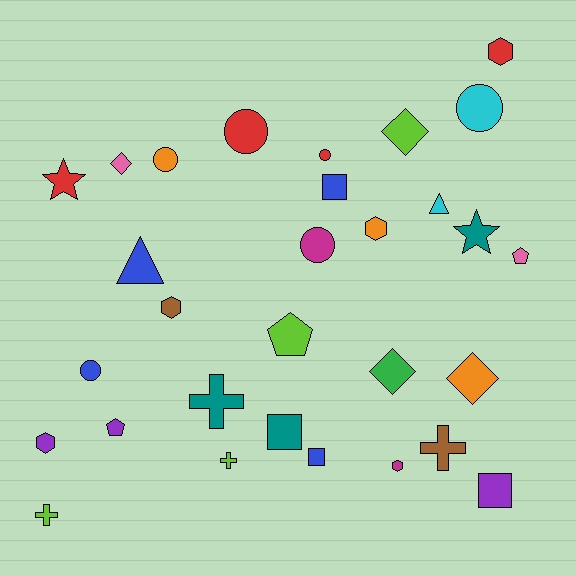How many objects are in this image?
There are 30 objects.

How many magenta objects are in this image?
There are 2 magenta objects.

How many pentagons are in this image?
There are 3 pentagons.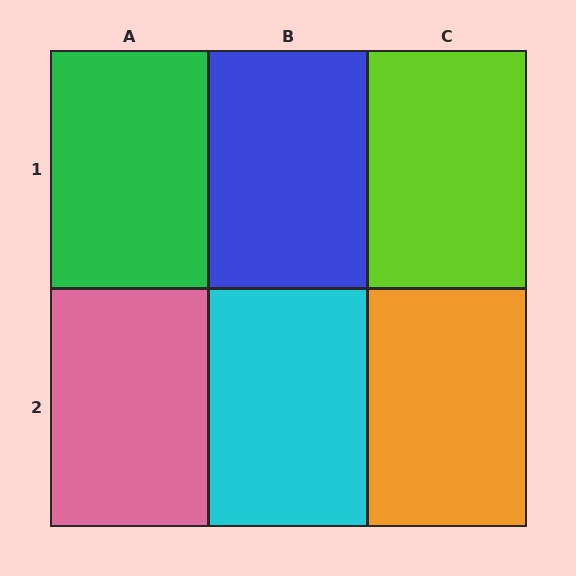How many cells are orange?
1 cell is orange.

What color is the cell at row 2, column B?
Cyan.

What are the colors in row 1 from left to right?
Green, blue, lime.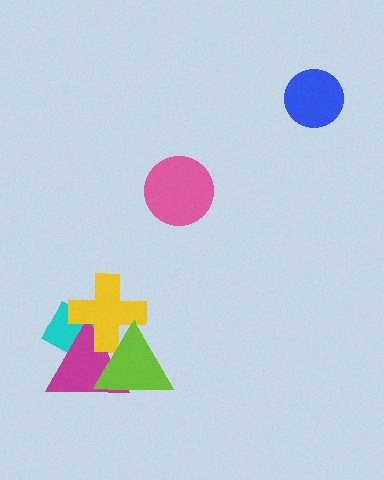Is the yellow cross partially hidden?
Yes, it is partially covered by another shape.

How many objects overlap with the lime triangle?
2 objects overlap with the lime triangle.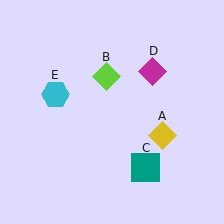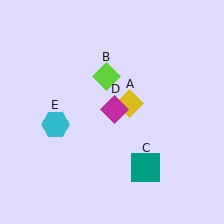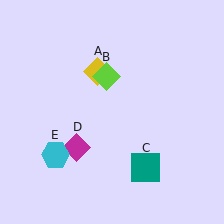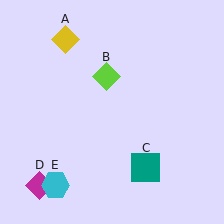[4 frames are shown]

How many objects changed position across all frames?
3 objects changed position: yellow diamond (object A), magenta diamond (object D), cyan hexagon (object E).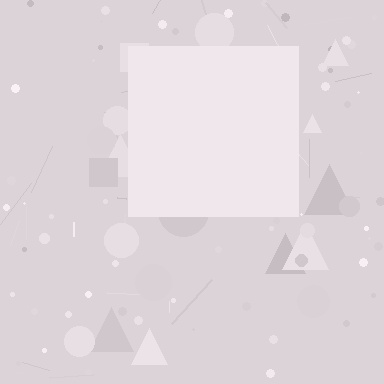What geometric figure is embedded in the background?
A square is embedded in the background.